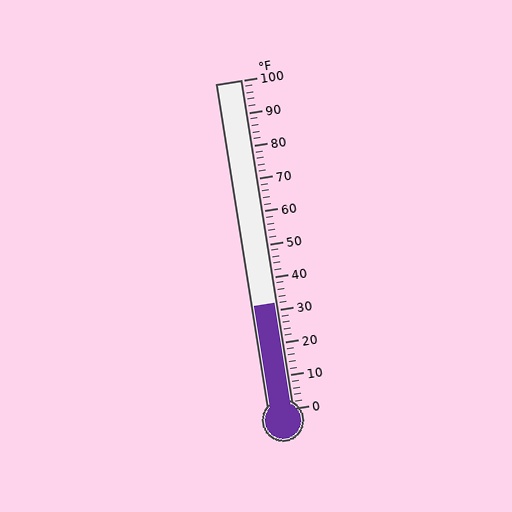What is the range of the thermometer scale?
The thermometer scale ranges from 0°F to 100°F.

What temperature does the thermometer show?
The thermometer shows approximately 32°F.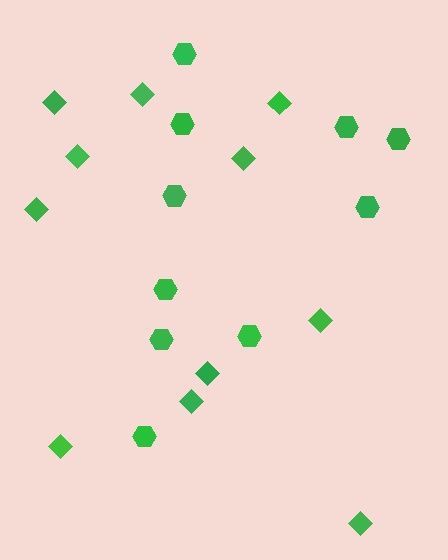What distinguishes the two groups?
There are 2 groups: one group of diamonds (11) and one group of hexagons (10).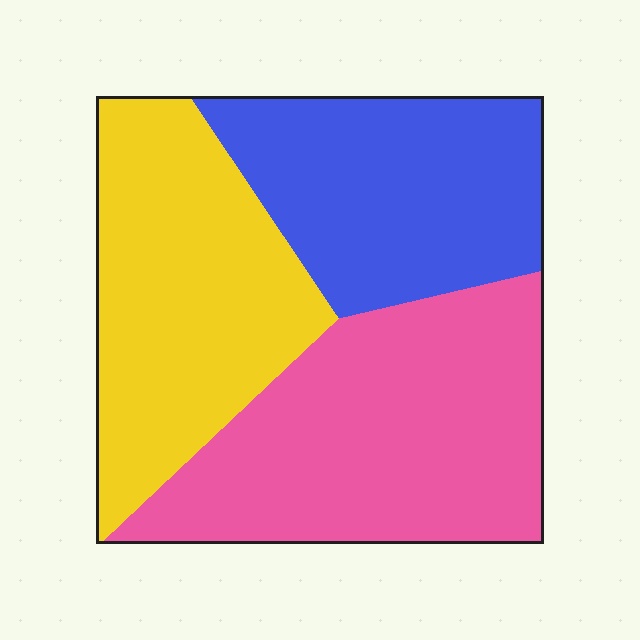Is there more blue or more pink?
Pink.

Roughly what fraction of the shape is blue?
Blue covers 29% of the shape.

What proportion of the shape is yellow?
Yellow takes up between a quarter and a half of the shape.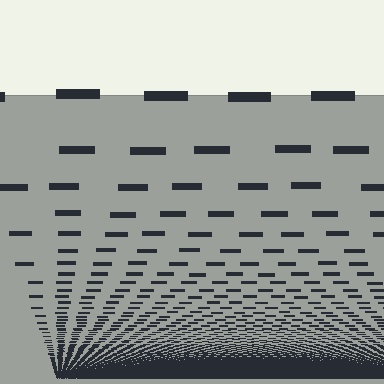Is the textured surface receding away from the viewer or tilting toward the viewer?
The surface appears to tilt toward the viewer. Texture elements get larger and sparser toward the top.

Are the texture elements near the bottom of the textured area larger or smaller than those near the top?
Smaller. The gradient is inverted — elements near the bottom are smaller and denser.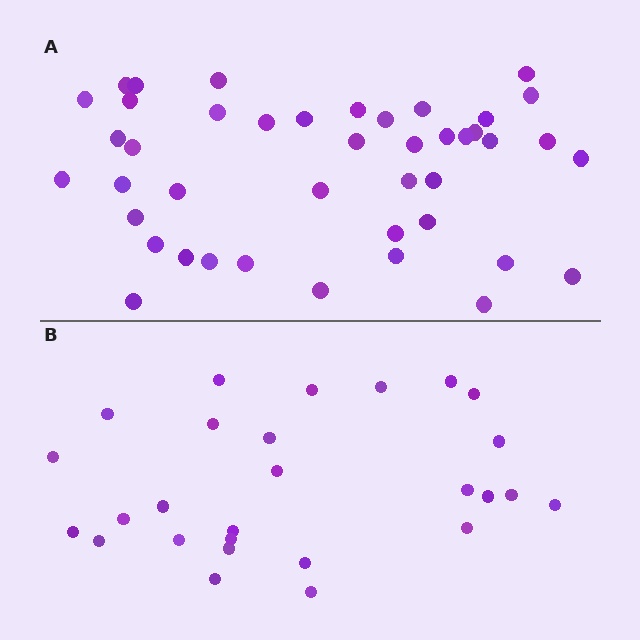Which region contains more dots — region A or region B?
Region A (the top region) has more dots.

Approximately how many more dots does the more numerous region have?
Region A has approximately 15 more dots than region B.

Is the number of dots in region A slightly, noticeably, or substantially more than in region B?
Region A has substantially more. The ratio is roughly 1.6 to 1.